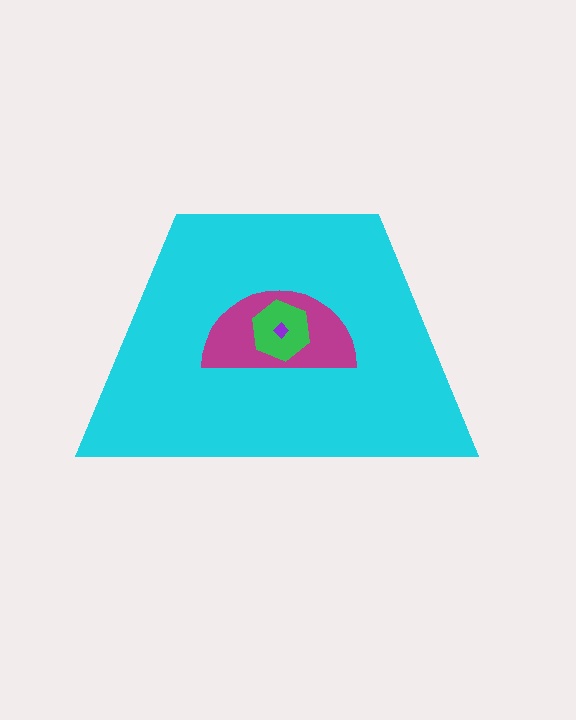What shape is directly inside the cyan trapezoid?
The magenta semicircle.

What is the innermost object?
The purple diamond.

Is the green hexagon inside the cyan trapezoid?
Yes.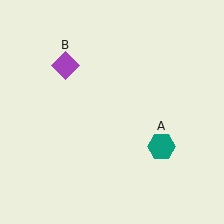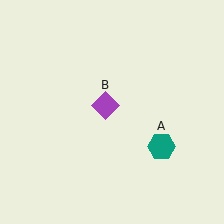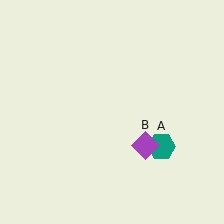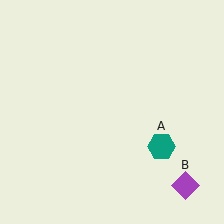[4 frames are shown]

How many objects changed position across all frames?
1 object changed position: purple diamond (object B).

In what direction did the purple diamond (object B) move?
The purple diamond (object B) moved down and to the right.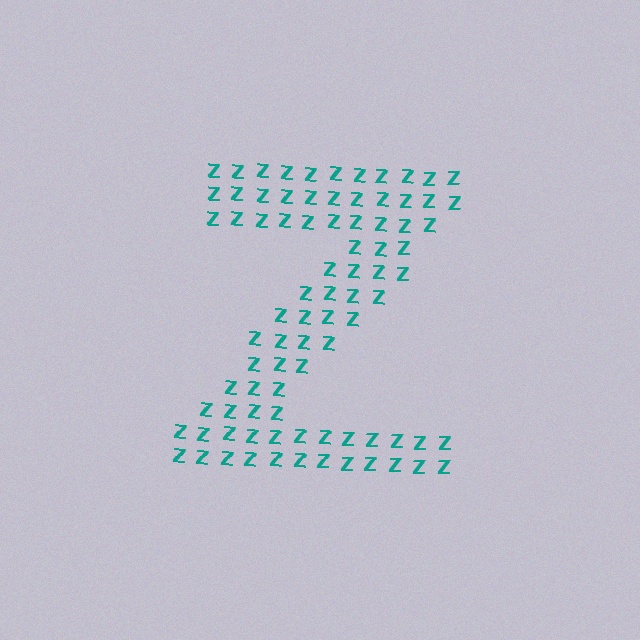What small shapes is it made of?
It is made of small letter Z's.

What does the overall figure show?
The overall figure shows the letter Z.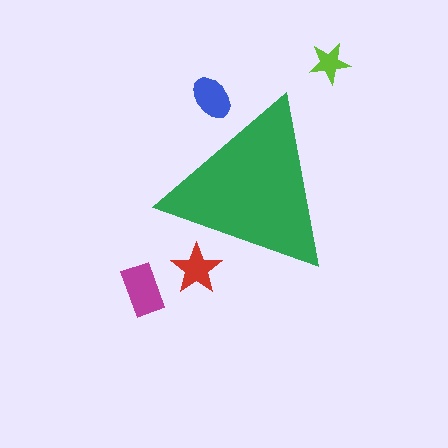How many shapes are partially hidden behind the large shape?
2 shapes are partially hidden.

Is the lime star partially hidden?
No, the lime star is fully visible.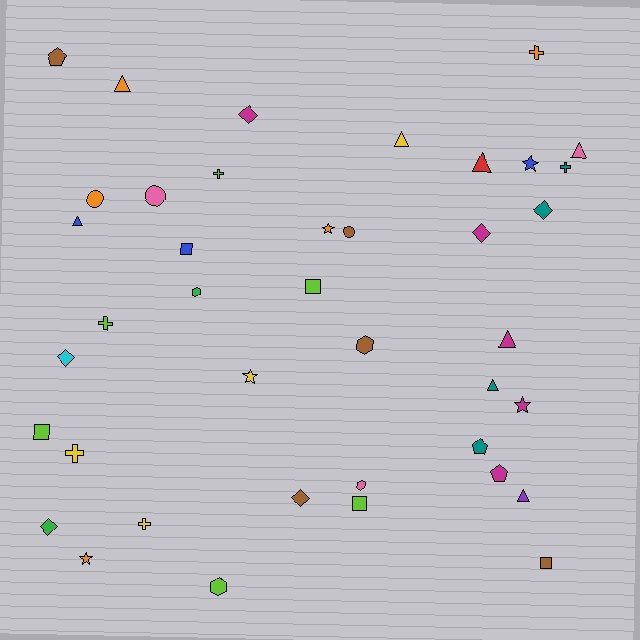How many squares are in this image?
There are 5 squares.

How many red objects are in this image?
There is 1 red object.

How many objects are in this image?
There are 40 objects.